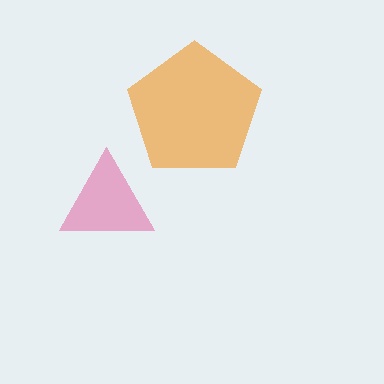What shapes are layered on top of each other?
The layered shapes are: an orange pentagon, a pink triangle.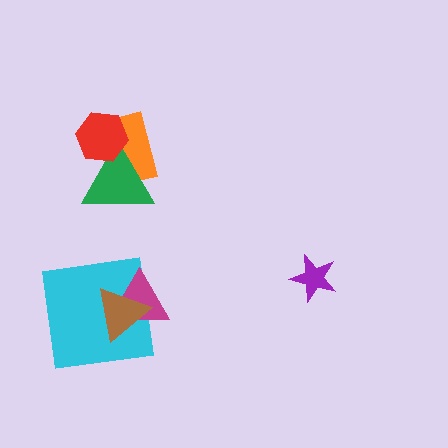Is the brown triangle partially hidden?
No, no other shape covers it.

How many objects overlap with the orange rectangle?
2 objects overlap with the orange rectangle.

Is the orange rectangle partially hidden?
Yes, it is partially covered by another shape.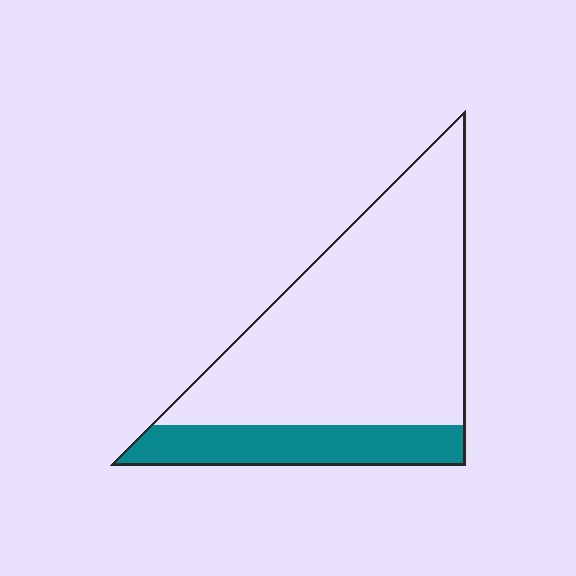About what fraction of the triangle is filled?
About one fifth (1/5).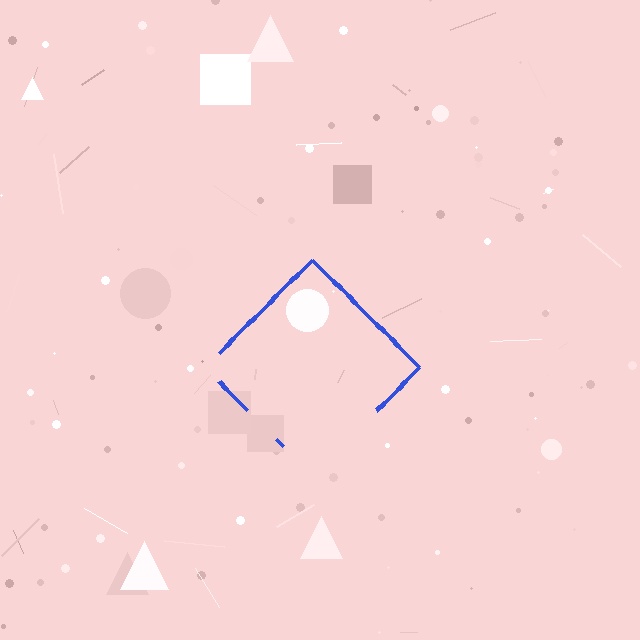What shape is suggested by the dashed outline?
The dashed outline suggests a diamond.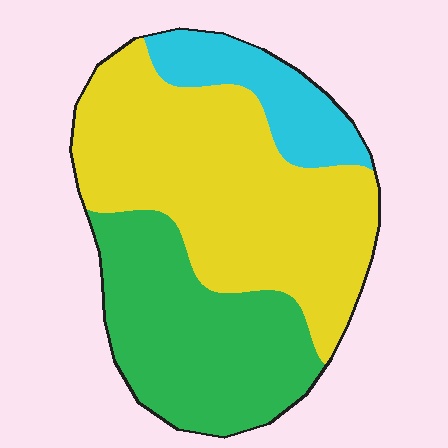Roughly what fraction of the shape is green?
Green takes up about one third (1/3) of the shape.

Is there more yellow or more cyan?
Yellow.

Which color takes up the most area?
Yellow, at roughly 50%.